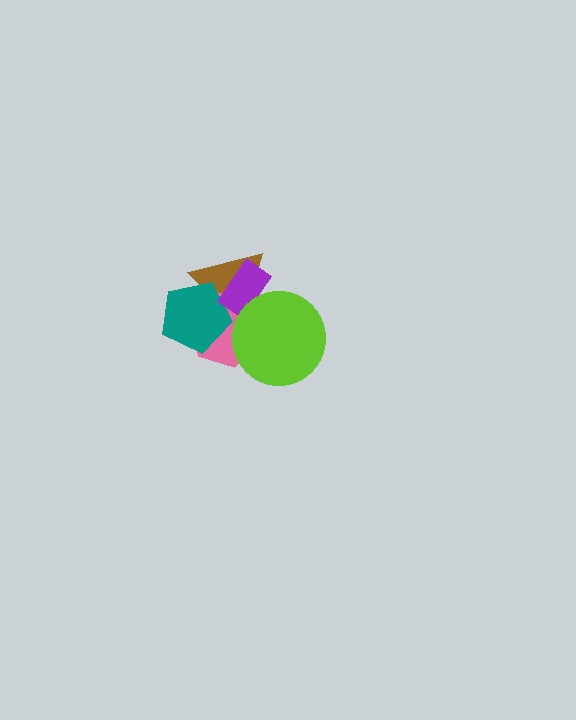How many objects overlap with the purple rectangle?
4 objects overlap with the purple rectangle.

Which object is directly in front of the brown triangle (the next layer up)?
The pink hexagon is directly in front of the brown triangle.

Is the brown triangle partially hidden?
Yes, it is partially covered by another shape.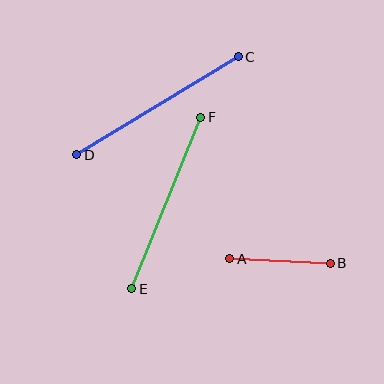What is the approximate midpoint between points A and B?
The midpoint is at approximately (280, 261) pixels.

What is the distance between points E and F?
The distance is approximately 185 pixels.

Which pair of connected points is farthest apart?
Points C and D are farthest apart.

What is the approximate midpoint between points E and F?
The midpoint is at approximately (166, 203) pixels.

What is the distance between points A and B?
The distance is approximately 101 pixels.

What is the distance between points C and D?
The distance is approximately 189 pixels.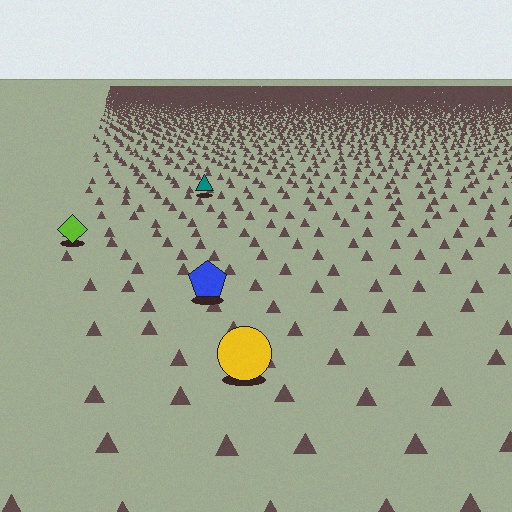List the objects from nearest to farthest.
From nearest to farthest: the yellow circle, the blue pentagon, the lime diamond, the teal triangle.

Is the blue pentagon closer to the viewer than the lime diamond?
Yes. The blue pentagon is closer — you can tell from the texture gradient: the ground texture is coarser near it.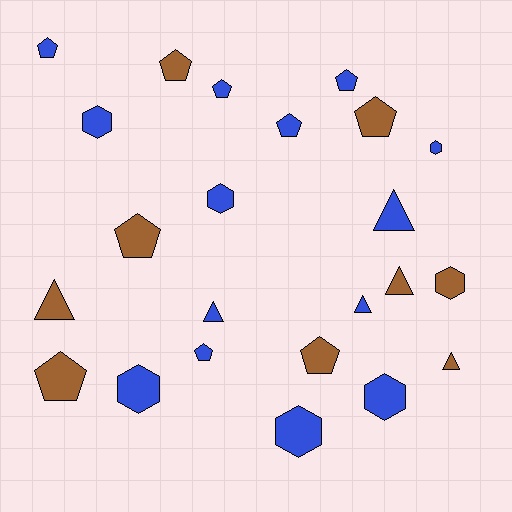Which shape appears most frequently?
Pentagon, with 10 objects.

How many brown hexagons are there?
There is 1 brown hexagon.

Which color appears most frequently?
Blue, with 14 objects.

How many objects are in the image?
There are 23 objects.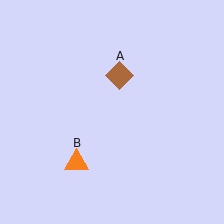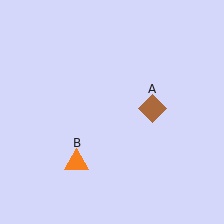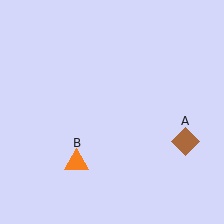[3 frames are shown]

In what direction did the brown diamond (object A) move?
The brown diamond (object A) moved down and to the right.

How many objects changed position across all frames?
1 object changed position: brown diamond (object A).